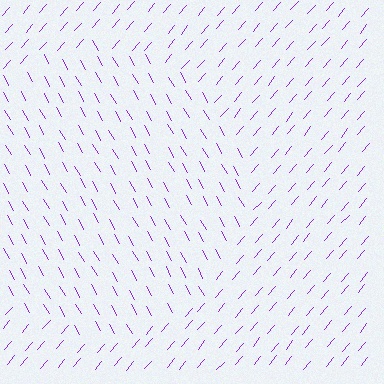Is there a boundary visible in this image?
Yes, there is a texture boundary formed by a change in line orientation.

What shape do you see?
I see a circle.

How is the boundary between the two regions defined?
The boundary is defined purely by a change in line orientation (approximately 70 degrees difference). All lines are the same color and thickness.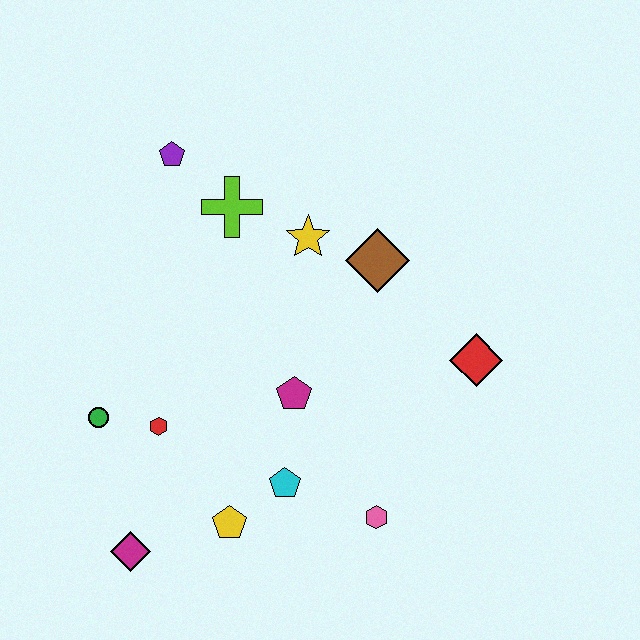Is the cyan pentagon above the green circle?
No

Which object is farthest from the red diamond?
The magenta diamond is farthest from the red diamond.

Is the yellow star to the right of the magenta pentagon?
Yes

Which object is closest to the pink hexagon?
The cyan pentagon is closest to the pink hexagon.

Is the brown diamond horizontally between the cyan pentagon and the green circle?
No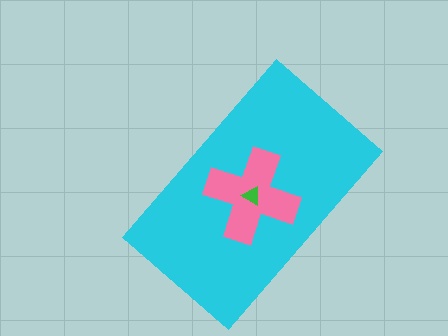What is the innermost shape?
The green triangle.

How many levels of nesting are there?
3.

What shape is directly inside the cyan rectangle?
The pink cross.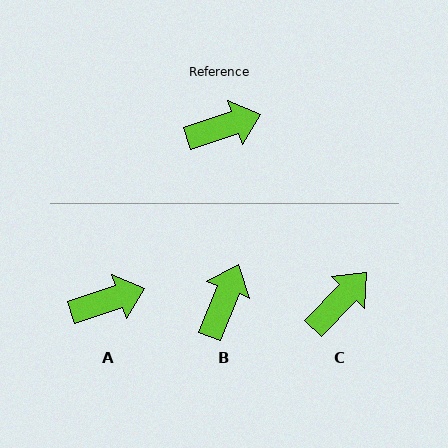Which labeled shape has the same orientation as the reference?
A.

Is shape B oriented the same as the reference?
No, it is off by about 50 degrees.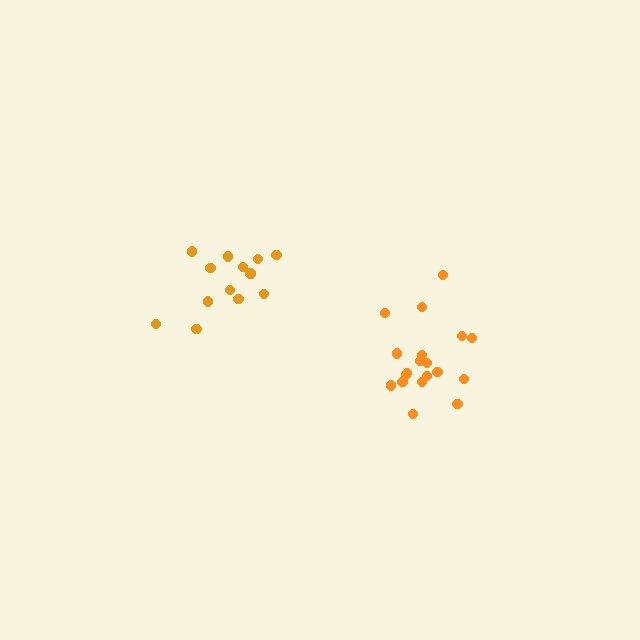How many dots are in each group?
Group 1: 19 dots, Group 2: 13 dots (32 total).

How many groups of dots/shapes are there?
There are 2 groups.